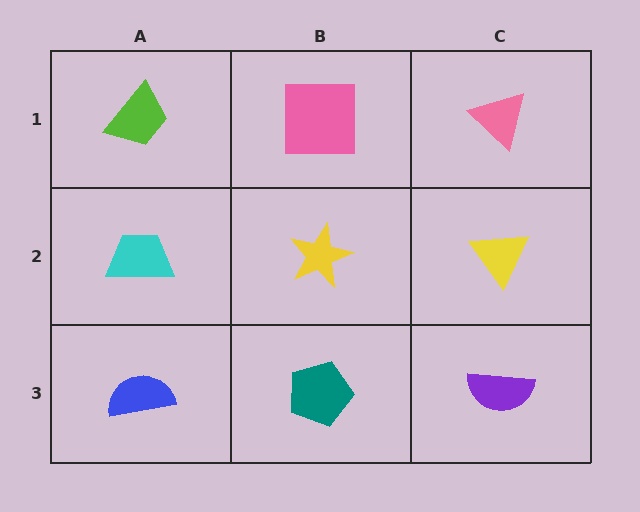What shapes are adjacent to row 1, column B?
A yellow star (row 2, column B), a lime trapezoid (row 1, column A), a pink triangle (row 1, column C).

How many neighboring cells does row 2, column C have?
3.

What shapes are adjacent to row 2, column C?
A pink triangle (row 1, column C), a purple semicircle (row 3, column C), a yellow star (row 2, column B).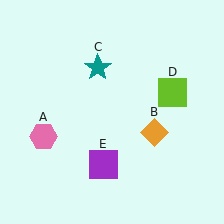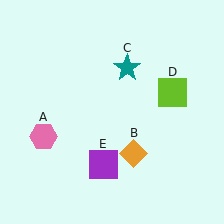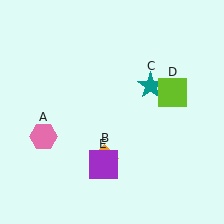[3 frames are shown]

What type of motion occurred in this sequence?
The orange diamond (object B), teal star (object C) rotated clockwise around the center of the scene.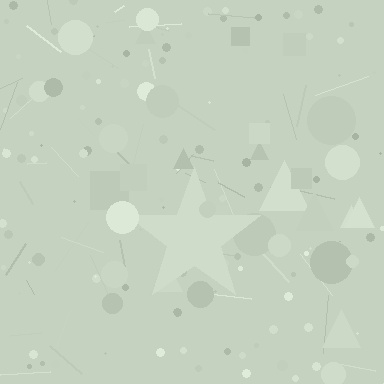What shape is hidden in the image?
A star is hidden in the image.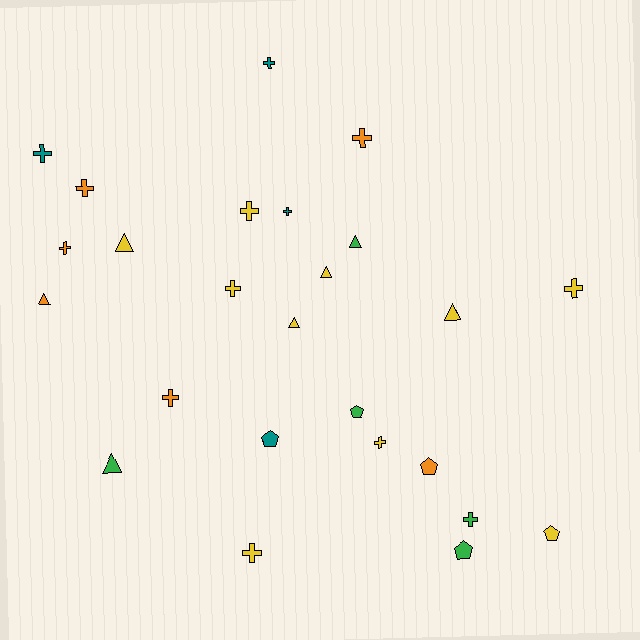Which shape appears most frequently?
Cross, with 13 objects.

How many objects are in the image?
There are 25 objects.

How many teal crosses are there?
There are 3 teal crosses.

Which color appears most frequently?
Yellow, with 10 objects.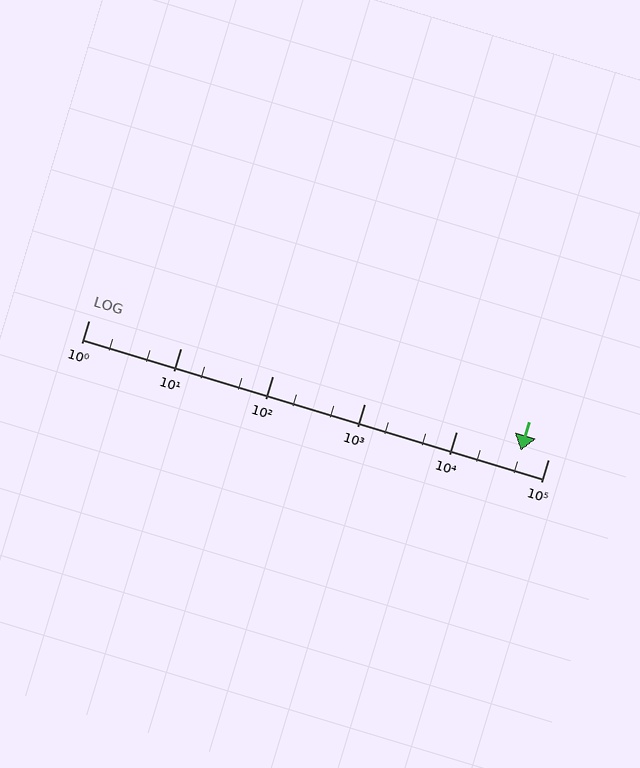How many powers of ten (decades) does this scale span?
The scale spans 5 decades, from 1 to 100000.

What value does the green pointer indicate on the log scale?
The pointer indicates approximately 51000.